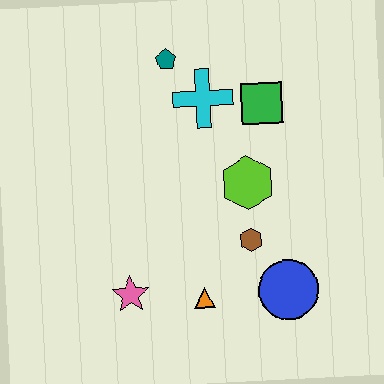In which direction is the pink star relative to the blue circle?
The pink star is to the left of the blue circle.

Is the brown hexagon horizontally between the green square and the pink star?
Yes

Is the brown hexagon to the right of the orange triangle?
Yes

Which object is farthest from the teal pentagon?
The blue circle is farthest from the teal pentagon.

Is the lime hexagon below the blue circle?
No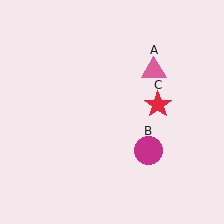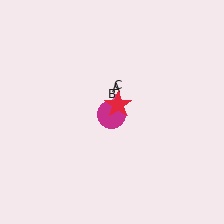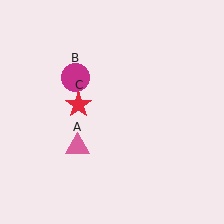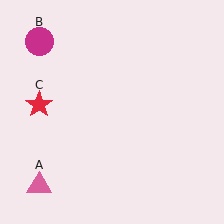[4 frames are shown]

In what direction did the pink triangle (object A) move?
The pink triangle (object A) moved down and to the left.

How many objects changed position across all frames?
3 objects changed position: pink triangle (object A), magenta circle (object B), red star (object C).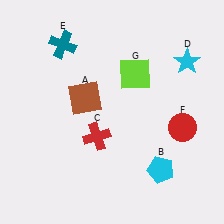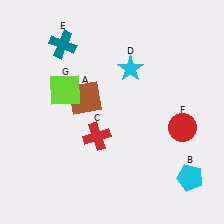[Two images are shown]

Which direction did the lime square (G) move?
The lime square (G) moved left.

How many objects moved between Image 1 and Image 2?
3 objects moved between the two images.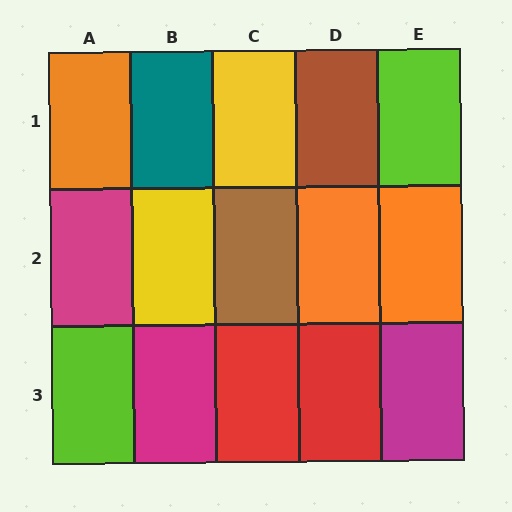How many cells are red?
2 cells are red.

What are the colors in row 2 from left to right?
Magenta, yellow, brown, orange, orange.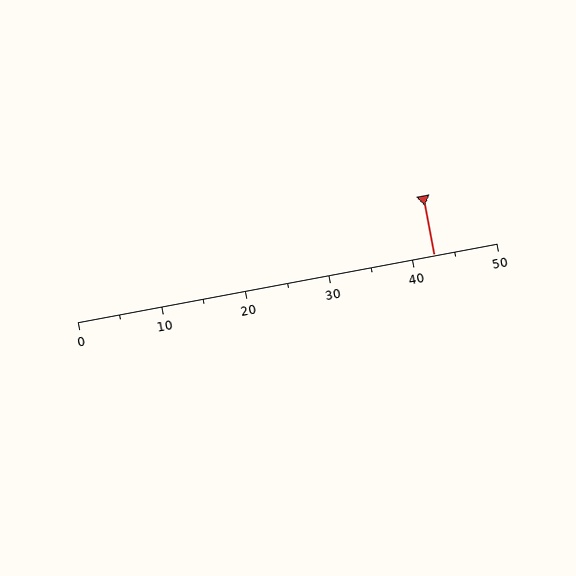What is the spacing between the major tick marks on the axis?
The major ticks are spaced 10 apart.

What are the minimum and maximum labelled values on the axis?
The axis runs from 0 to 50.